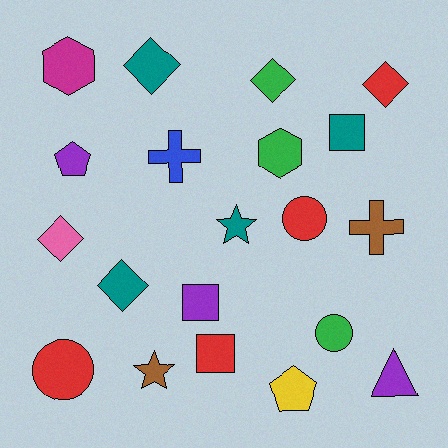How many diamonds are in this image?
There are 5 diamonds.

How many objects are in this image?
There are 20 objects.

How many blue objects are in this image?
There is 1 blue object.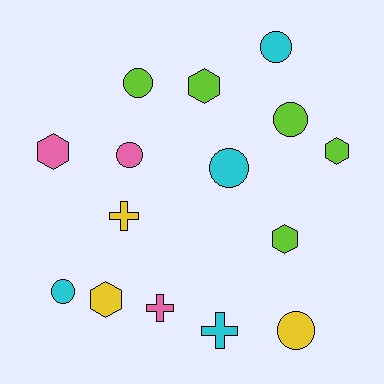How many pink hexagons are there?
There is 1 pink hexagon.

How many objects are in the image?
There are 15 objects.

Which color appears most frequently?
Lime, with 5 objects.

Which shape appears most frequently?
Circle, with 7 objects.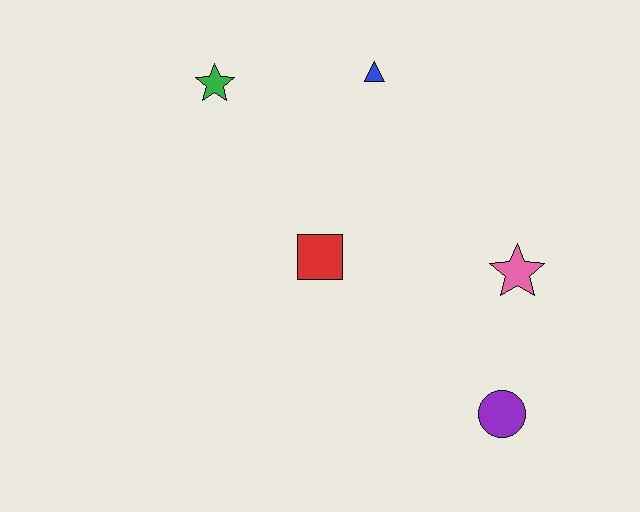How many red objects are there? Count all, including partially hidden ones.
There is 1 red object.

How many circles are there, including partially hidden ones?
There is 1 circle.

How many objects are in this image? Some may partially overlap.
There are 5 objects.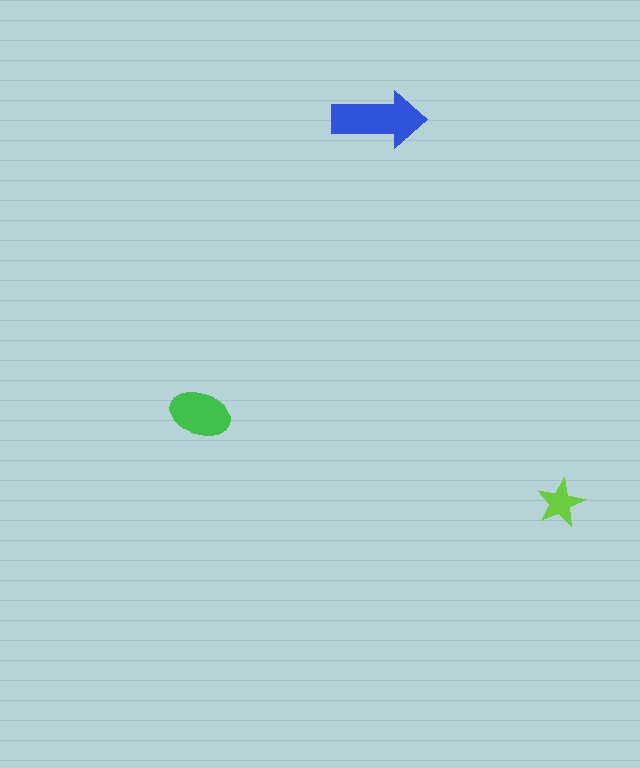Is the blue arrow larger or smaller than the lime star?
Larger.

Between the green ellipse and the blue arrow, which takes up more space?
The blue arrow.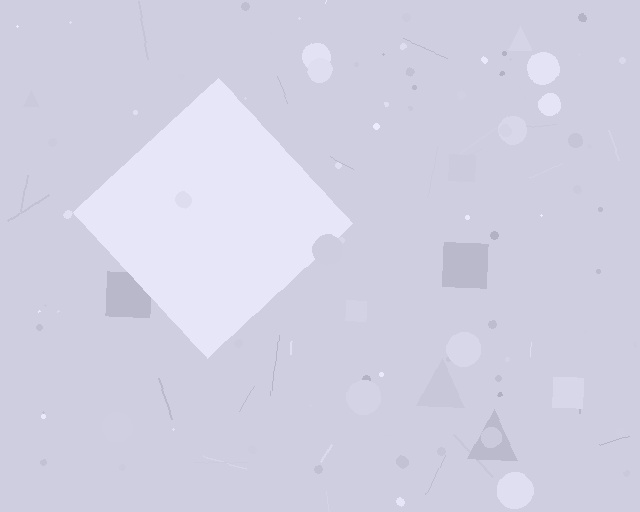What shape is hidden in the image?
A diamond is hidden in the image.